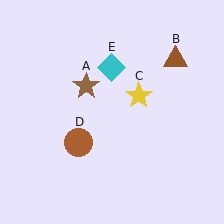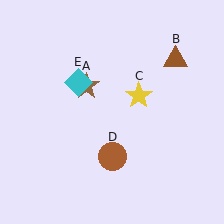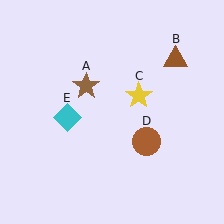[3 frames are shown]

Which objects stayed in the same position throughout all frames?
Brown star (object A) and brown triangle (object B) and yellow star (object C) remained stationary.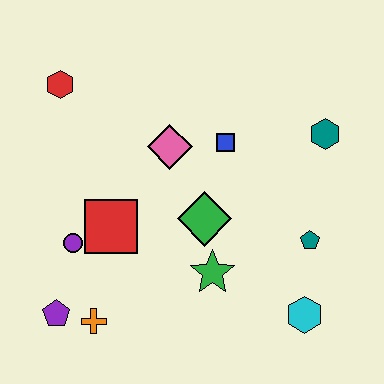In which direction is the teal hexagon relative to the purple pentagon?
The teal hexagon is to the right of the purple pentagon.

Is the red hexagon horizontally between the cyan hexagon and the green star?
No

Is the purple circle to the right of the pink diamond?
No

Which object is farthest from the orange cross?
The teal hexagon is farthest from the orange cross.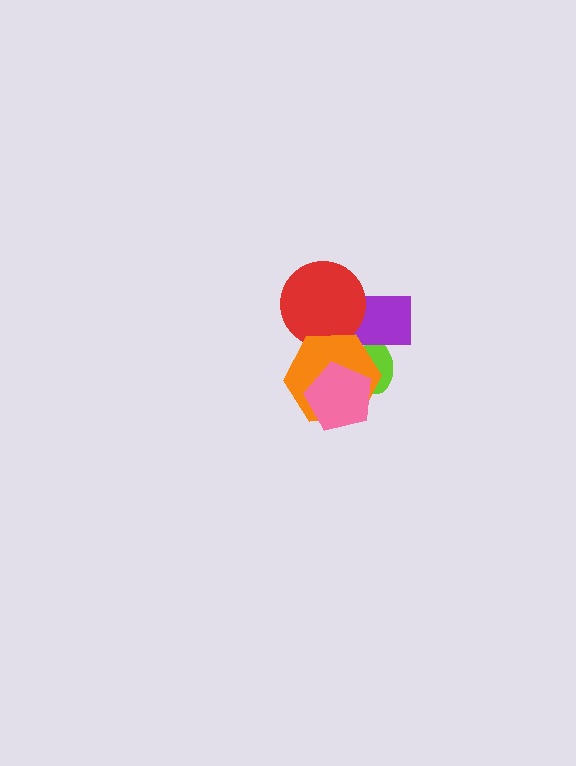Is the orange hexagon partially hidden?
Yes, it is partially covered by another shape.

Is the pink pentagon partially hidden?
No, no other shape covers it.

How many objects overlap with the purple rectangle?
3 objects overlap with the purple rectangle.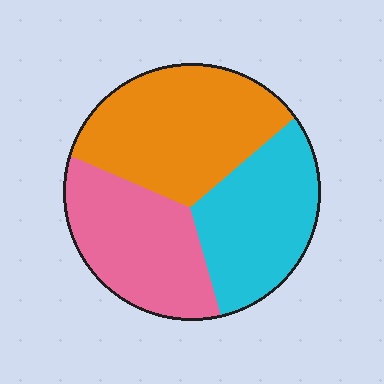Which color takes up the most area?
Orange, at roughly 40%.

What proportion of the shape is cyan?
Cyan covers 31% of the shape.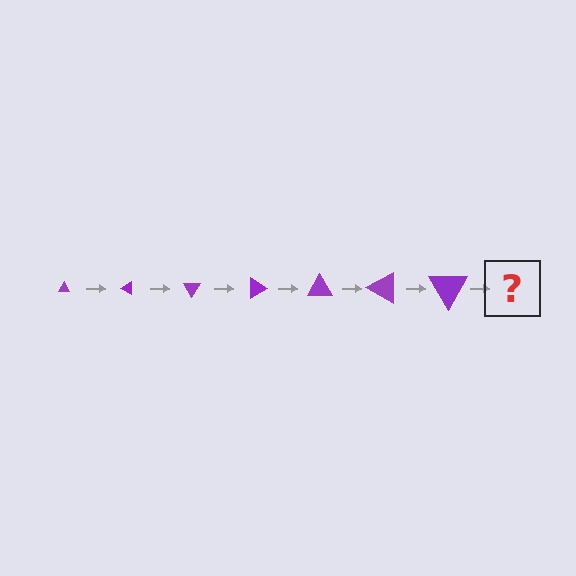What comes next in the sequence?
The next element should be a triangle, larger than the previous one and rotated 210 degrees from the start.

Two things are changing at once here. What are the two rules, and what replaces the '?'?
The two rules are that the triangle grows larger each step and it rotates 30 degrees each step. The '?' should be a triangle, larger than the previous one and rotated 210 degrees from the start.